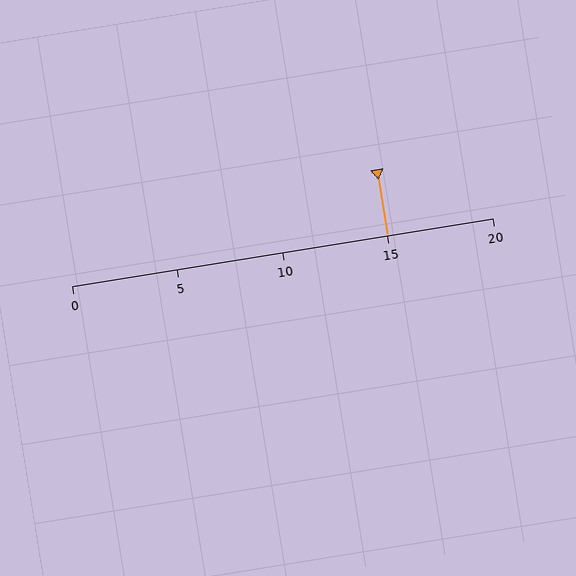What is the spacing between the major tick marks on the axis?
The major ticks are spaced 5 apart.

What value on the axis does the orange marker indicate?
The marker indicates approximately 15.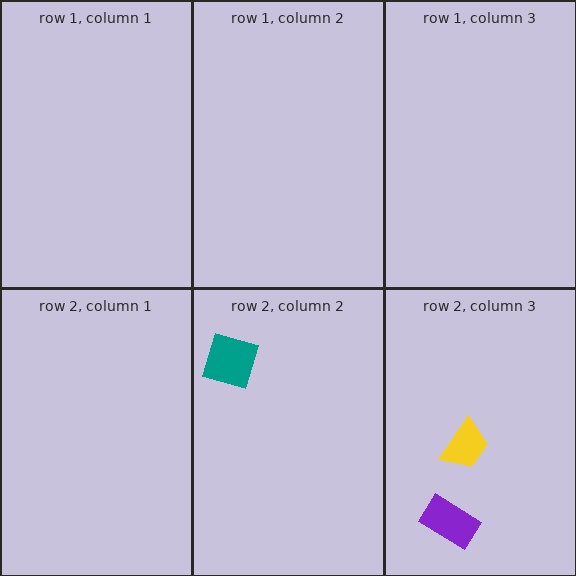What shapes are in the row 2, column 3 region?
The purple rectangle, the yellow trapezoid.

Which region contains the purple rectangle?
The row 2, column 3 region.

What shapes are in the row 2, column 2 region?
The teal diamond.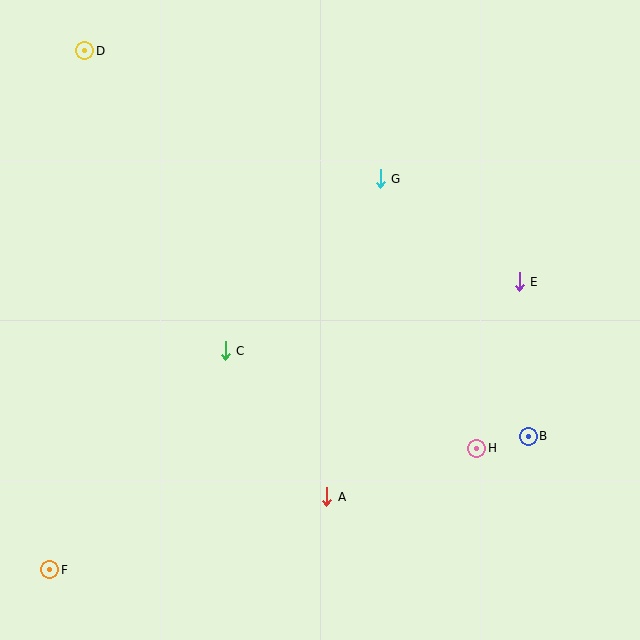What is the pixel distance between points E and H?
The distance between E and H is 172 pixels.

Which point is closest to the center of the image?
Point C at (225, 351) is closest to the center.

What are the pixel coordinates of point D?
Point D is at (84, 51).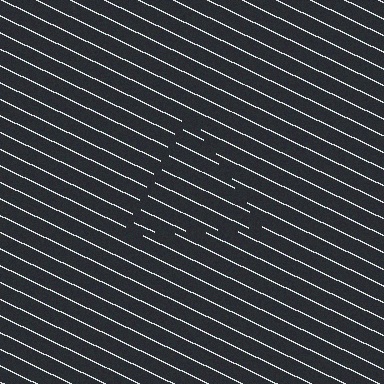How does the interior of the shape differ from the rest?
The interior of the shape contains the same grating, shifted by half a period — the contour is defined by the phase discontinuity where line-ends from the inner and outer gratings abut.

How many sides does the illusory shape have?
3 sides — the line-ends trace a triangle.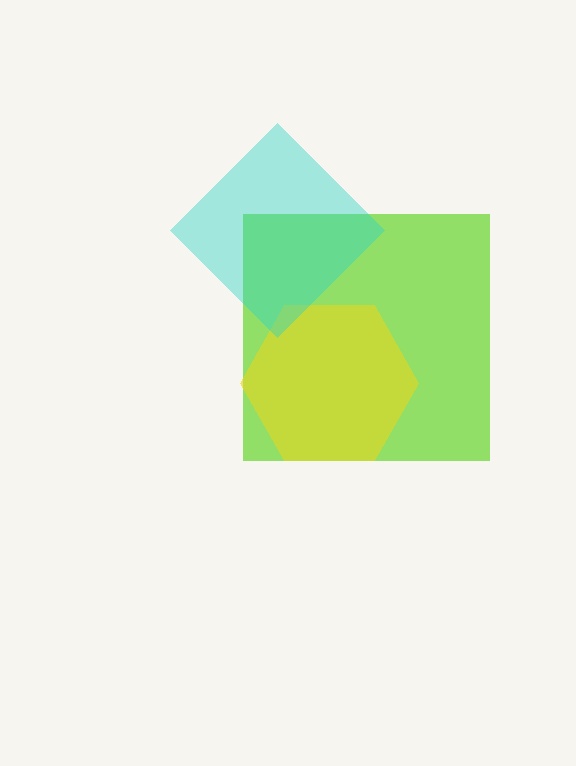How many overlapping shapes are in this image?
There are 3 overlapping shapes in the image.